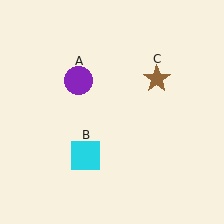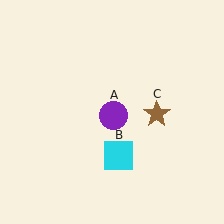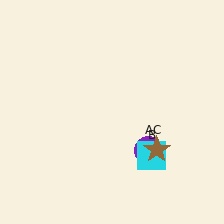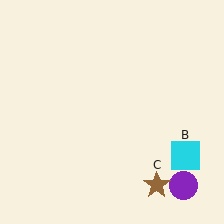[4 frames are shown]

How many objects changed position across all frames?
3 objects changed position: purple circle (object A), cyan square (object B), brown star (object C).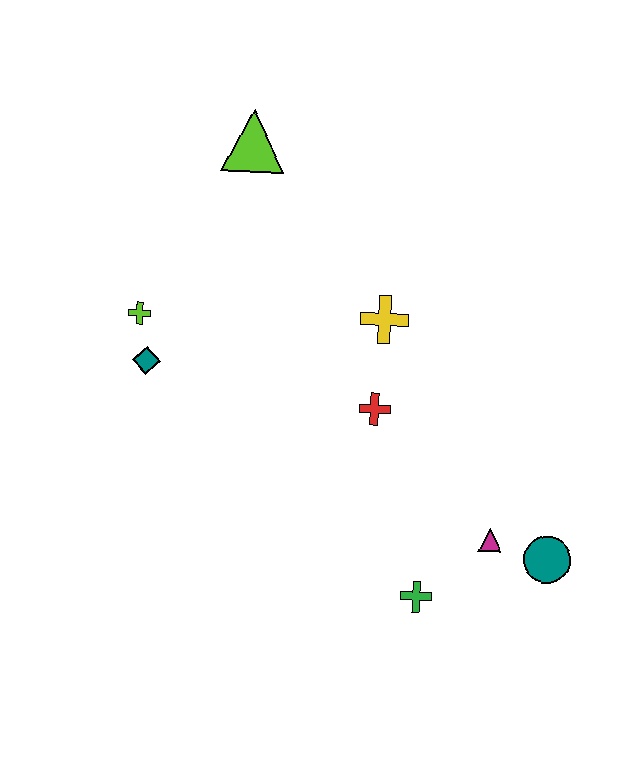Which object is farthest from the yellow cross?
The teal circle is farthest from the yellow cross.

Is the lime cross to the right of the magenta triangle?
No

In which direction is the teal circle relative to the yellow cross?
The teal circle is below the yellow cross.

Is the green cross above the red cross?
No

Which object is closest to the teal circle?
The magenta triangle is closest to the teal circle.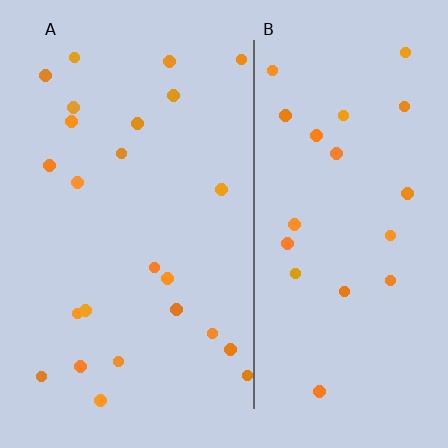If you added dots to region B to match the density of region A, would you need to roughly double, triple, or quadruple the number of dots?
Approximately double.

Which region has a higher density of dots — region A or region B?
A (the left).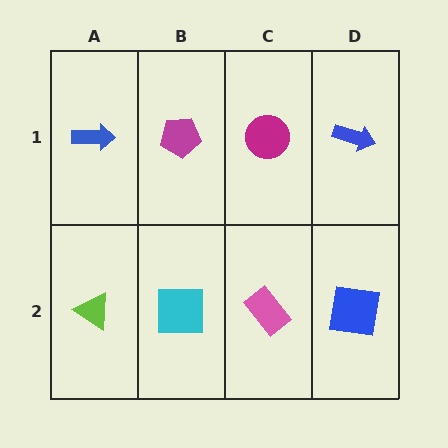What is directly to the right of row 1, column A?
A magenta pentagon.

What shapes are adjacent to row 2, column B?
A magenta pentagon (row 1, column B), a lime triangle (row 2, column A), a pink rectangle (row 2, column C).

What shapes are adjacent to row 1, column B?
A cyan square (row 2, column B), a blue arrow (row 1, column A), a magenta circle (row 1, column C).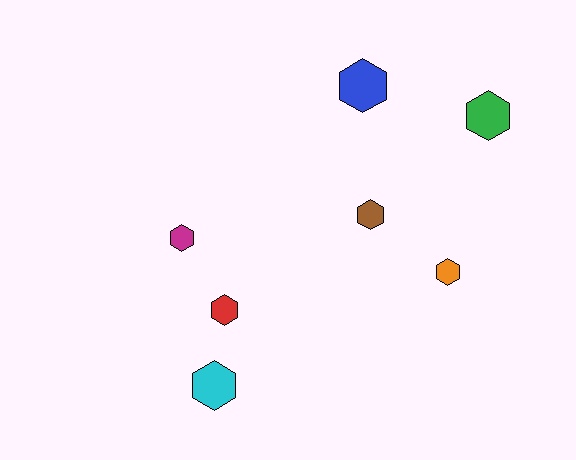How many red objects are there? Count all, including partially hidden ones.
There is 1 red object.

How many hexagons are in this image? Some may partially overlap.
There are 7 hexagons.